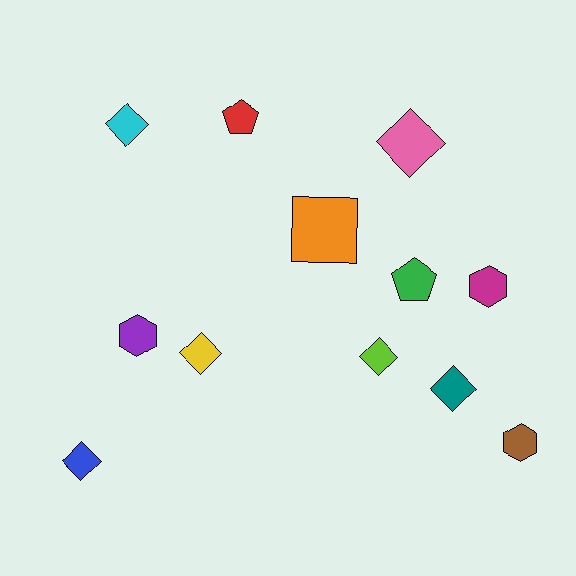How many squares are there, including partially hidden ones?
There is 1 square.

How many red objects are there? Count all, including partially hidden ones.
There is 1 red object.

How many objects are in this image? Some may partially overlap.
There are 12 objects.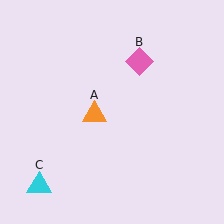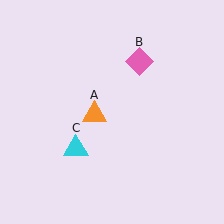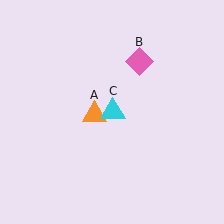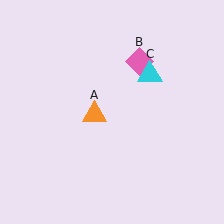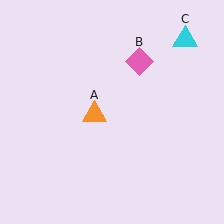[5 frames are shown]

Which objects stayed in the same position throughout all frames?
Orange triangle (object A) and pink diamond (object B) remained stationary.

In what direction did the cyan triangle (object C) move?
The cyan triangle (object C) moved up and to the right.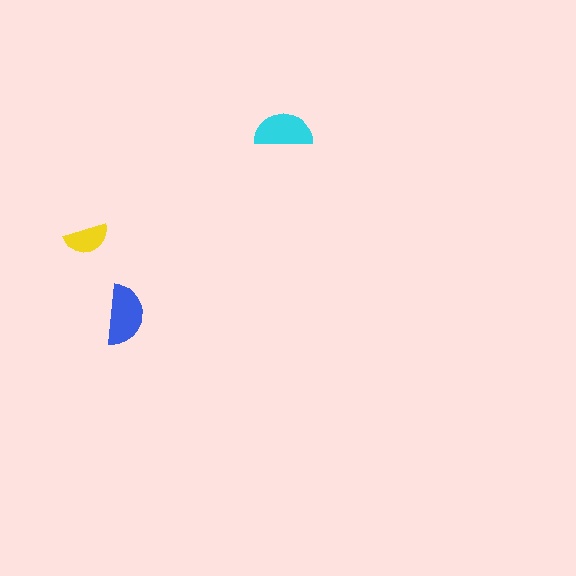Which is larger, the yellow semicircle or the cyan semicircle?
The cyan one.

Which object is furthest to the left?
The yellow semicircle is leftmost.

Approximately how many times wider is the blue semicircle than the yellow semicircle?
About 1.5 times wider.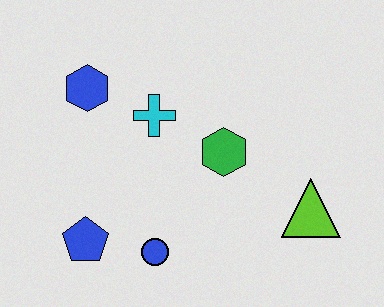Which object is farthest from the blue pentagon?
The lime triangle is farthest from the blue pentagon.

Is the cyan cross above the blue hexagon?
No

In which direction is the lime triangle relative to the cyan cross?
The lime triangle is to the right of the cyan cross.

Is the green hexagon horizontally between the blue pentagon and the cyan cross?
No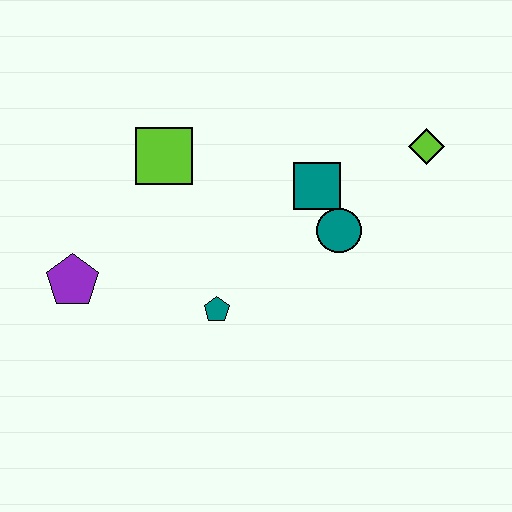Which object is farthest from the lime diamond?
The purple pentagon is farthest from the lime diamond.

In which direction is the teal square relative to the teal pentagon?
The teal square is above the teal pentagon.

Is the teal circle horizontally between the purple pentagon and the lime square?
No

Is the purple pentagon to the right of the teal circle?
No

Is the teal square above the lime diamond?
No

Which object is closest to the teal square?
The teal circle is closest to the teal square.